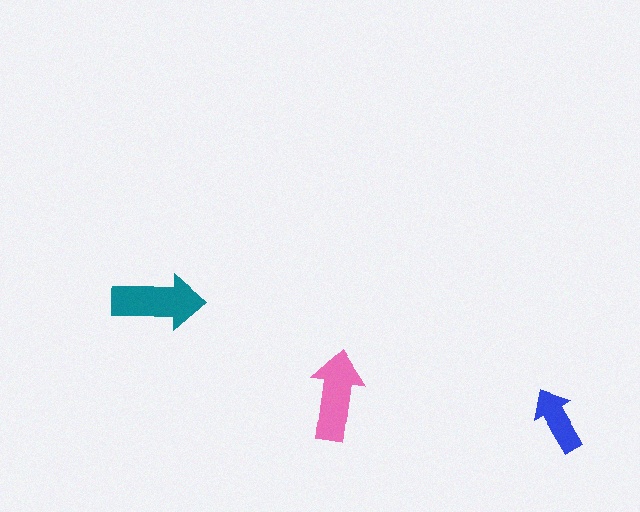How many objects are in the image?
There are 3 objects in the image.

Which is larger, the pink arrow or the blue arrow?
The pink one.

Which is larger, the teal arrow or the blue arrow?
The teal one.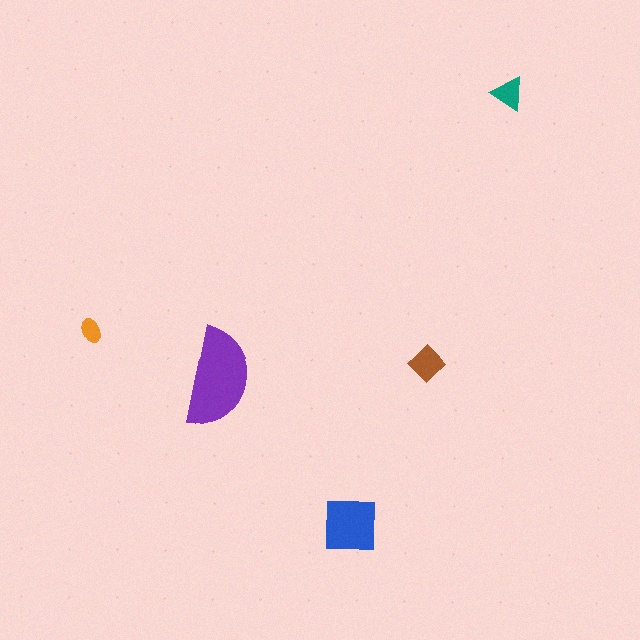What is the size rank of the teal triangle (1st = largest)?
4th.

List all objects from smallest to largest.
The orange ellipse, the teal triangle, the brown diamond, the blue square, the purple semicircle.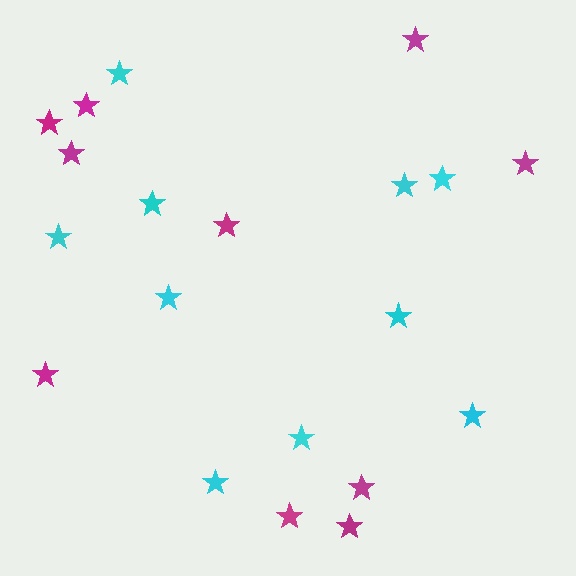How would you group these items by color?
There are 2 groups: one group of cyan stars (10) and one group of magenta stars (10).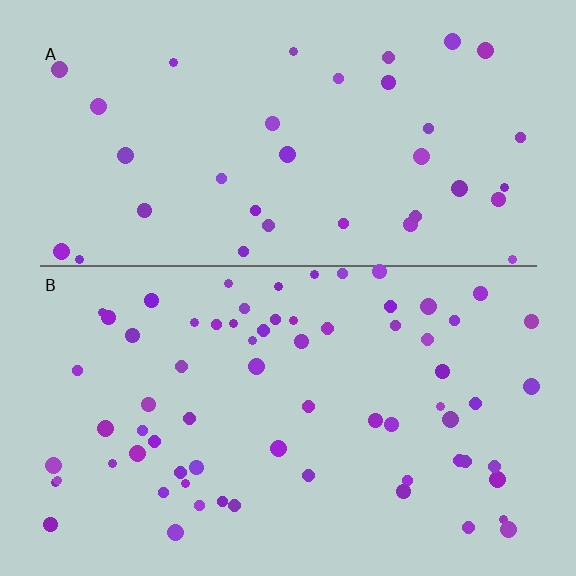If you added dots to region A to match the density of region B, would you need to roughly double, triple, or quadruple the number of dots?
Approximately double.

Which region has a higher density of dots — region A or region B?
B (the bottom).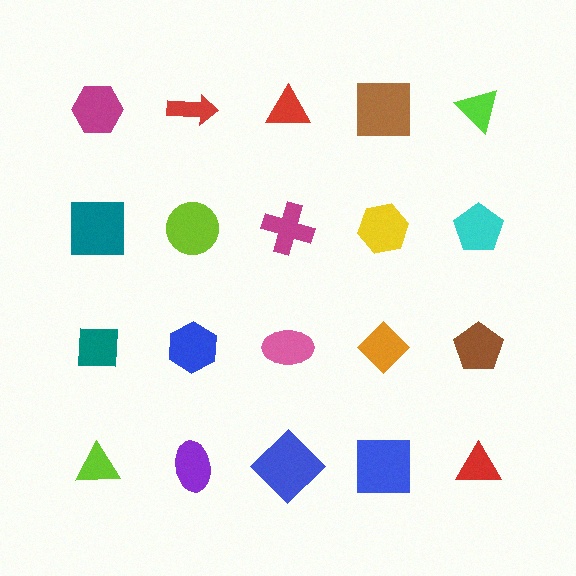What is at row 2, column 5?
A cyan pentagon.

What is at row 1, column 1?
A magenta hexagon.